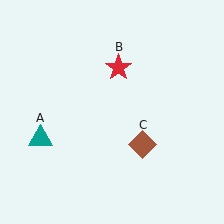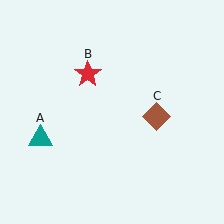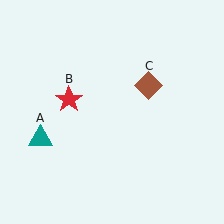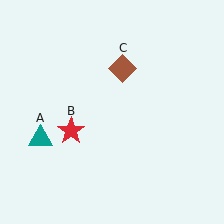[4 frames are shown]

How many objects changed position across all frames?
2 objects changed position: red star (object B), brown diamond (object C).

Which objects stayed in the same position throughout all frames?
Teal triangle (object A) remained stationary.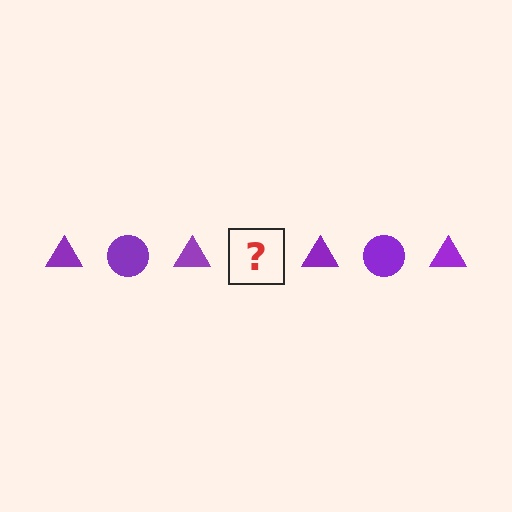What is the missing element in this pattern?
The missing element is a purple circle.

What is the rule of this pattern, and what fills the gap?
The rule is that the pattern cycles through triangle, circle shapes in purple. The gap should be filled with a purple circle.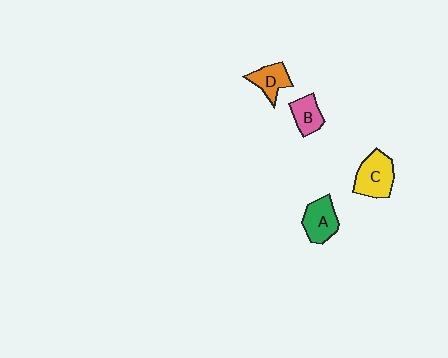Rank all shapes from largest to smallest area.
From largest to smallest: C (yellow), A (green), D (orange), B (pink).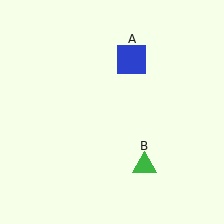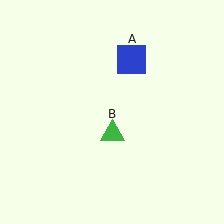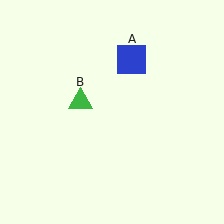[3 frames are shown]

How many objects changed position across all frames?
1 object changed position: green triangle (object B).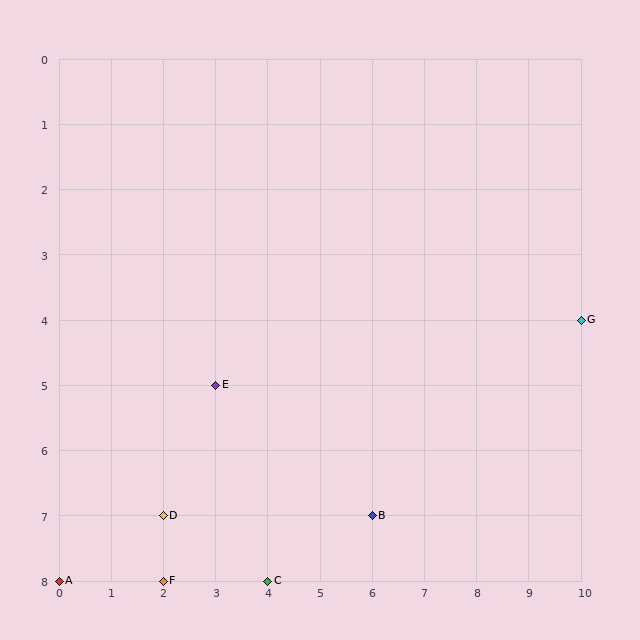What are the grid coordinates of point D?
Point D is at grid coordinates (2, 7).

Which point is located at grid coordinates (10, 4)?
Point G is at (10, 4).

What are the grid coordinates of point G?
Point G is at grid coordinates (10, 4).